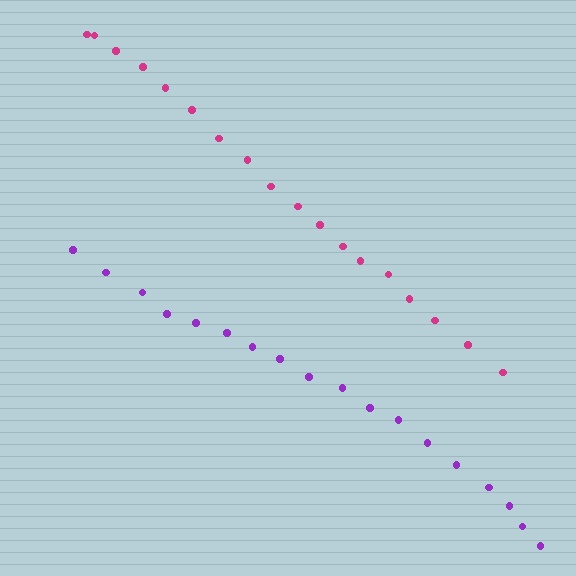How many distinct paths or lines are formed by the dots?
There are 2 distinct paths.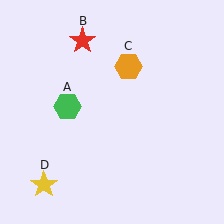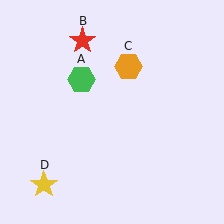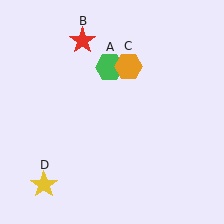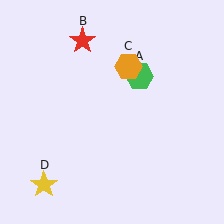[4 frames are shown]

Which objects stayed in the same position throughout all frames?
Red star (object B) and orange hexagon (object C) and yellow star (object D) remained stationary.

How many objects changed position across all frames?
1 object changed position: green hexagon (object A).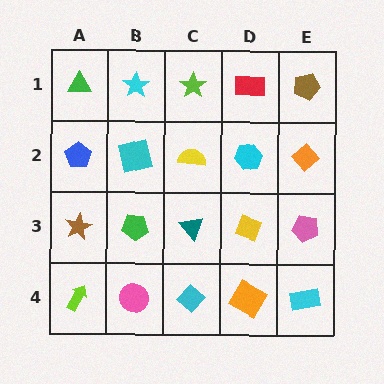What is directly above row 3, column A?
A blue pentagon.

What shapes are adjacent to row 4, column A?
A brown star (row 3, column A), a pink circle (row 4, column B).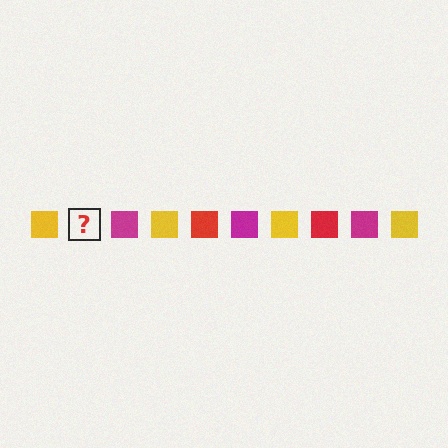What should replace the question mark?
The question mark should be replaced with a red square.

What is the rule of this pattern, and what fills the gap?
The rule is that the pattern cycles through yellow, red, magenta squares. The gap should be filled with a red square.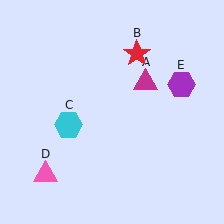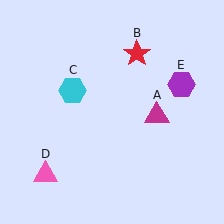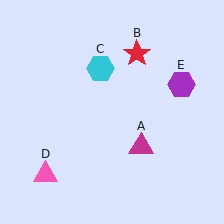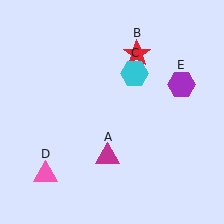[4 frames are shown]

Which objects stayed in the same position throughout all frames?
Red star (object B) and pink triangle (object D) and purple hexagon (object E) remained stationary.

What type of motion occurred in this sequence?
The magenta triangle (object A), cyan hexagon (object C) rotated clockwise around the center of the scene.